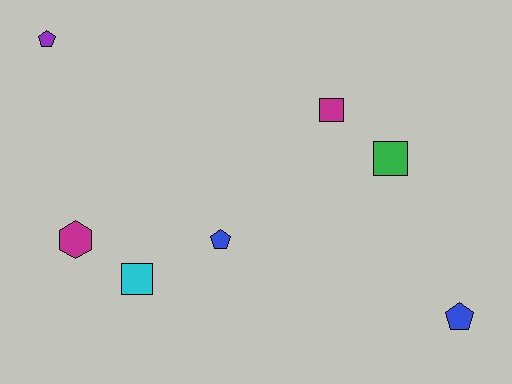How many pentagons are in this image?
There are 3 pentagons.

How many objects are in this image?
There are 7 objects.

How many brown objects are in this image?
There are no brown objects.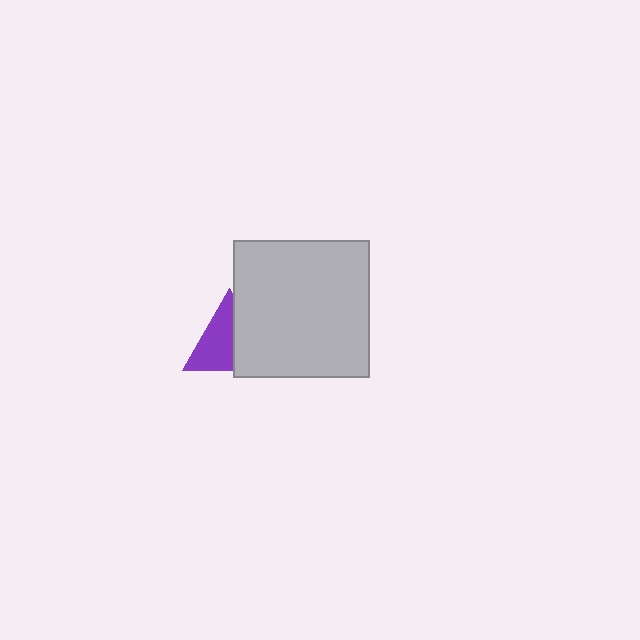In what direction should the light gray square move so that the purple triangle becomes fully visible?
The light gray square should move right. That is the shortest direction to clear the overlap and leave the purple triangle fully visible.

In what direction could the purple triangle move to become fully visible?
The purple triangle could move left. That would shift it out from behind the light gray square entirely.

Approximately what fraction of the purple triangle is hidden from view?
Roughly 42% of the purple triangle is hidden behind the light gray square.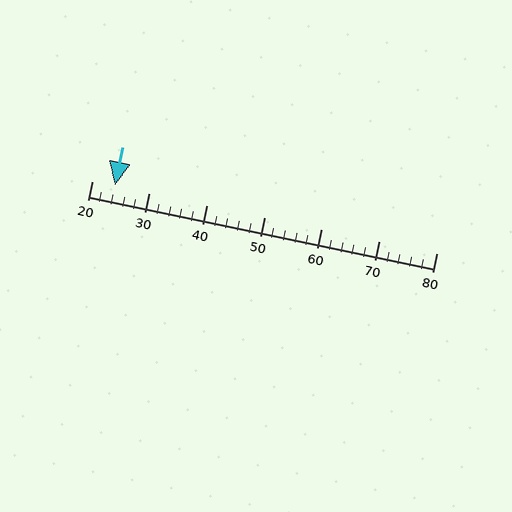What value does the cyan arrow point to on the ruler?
The cyan arrow points to approximately 24.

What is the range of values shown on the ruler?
The ruler shows values from 20 to 80.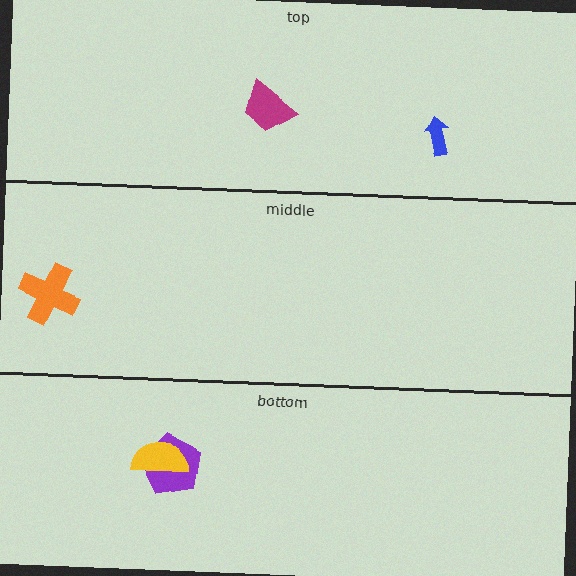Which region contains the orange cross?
The middle region.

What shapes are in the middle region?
The orange cross.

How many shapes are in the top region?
2.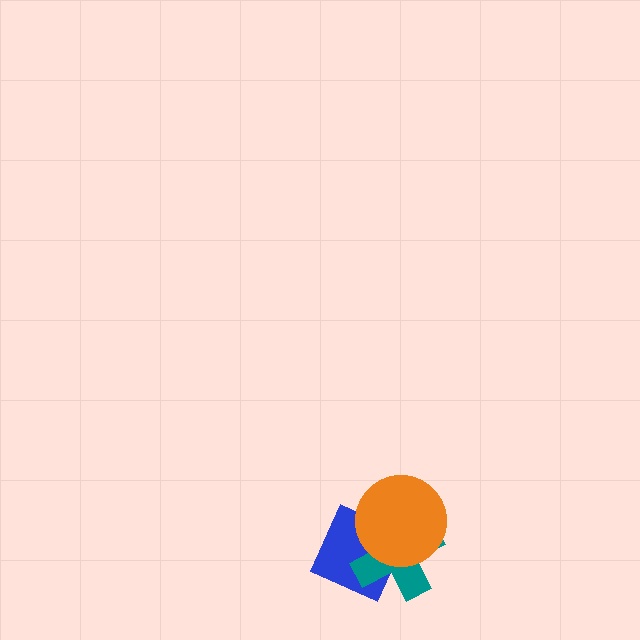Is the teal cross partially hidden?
Yes, it is partially covered by another shape.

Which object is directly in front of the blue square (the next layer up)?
The teal cross is directly in front of the blue square.